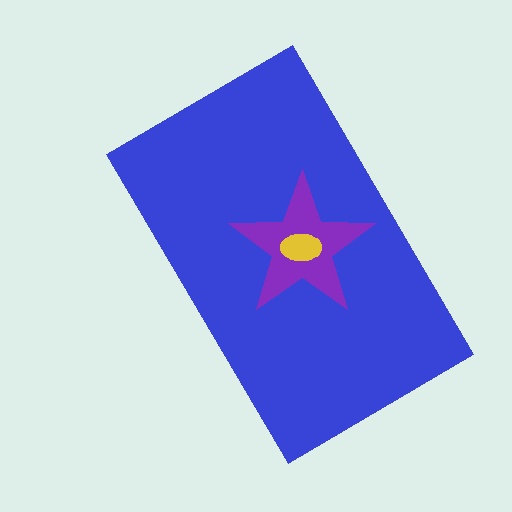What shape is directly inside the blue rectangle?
The purple star.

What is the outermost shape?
The blue rectangle.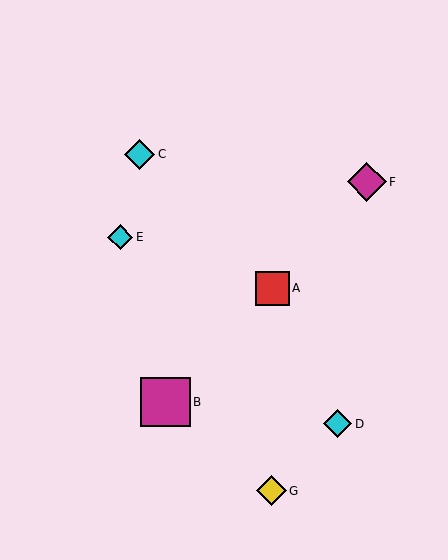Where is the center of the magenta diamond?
The center of the magenta diamond is at (367, 182).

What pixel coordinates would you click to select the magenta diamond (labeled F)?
Click at (367, 182) to select the magenta diamond F.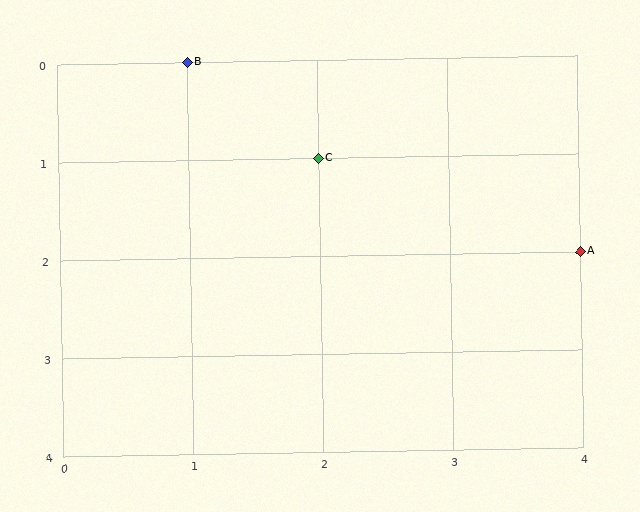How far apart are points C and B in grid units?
Points C and B are 1 column and 1 row apart (about 1.4 grid units diagonally).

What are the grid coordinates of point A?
Point A is at grid coordinates (4, 2).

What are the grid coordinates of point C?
Point C is at grid coordinates (2, 1).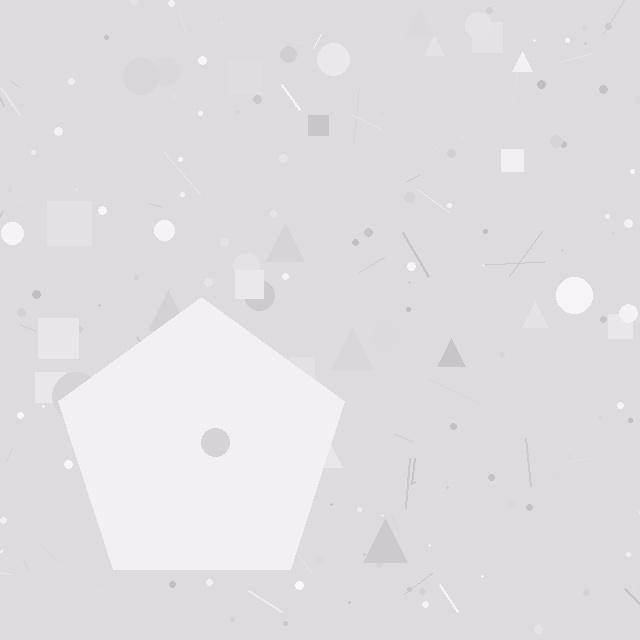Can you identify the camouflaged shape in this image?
The camouflaged shape is a pentagon.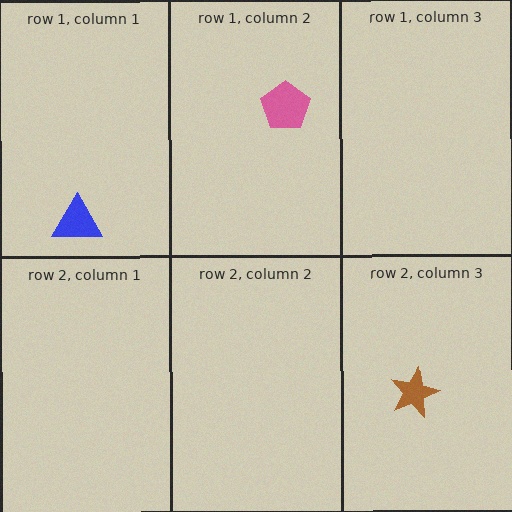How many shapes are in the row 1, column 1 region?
1.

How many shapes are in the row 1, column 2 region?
1.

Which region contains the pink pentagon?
The row 1, column 2 region.